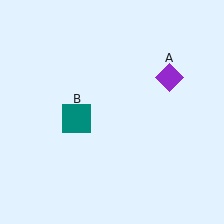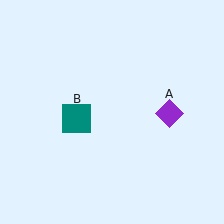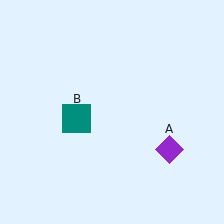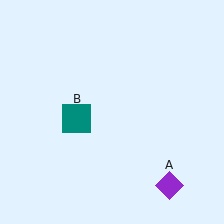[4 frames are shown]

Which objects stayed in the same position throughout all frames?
Teal square (object B) remained stationary.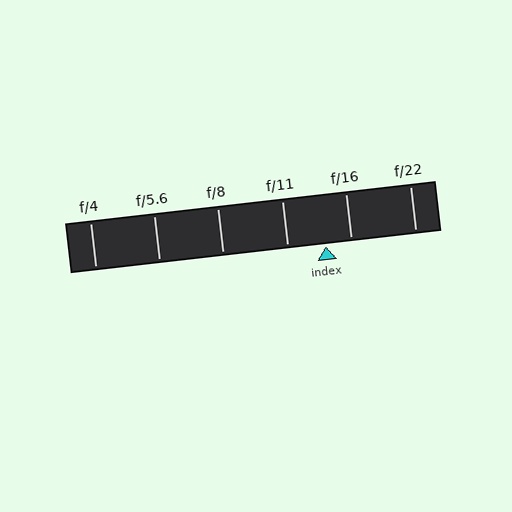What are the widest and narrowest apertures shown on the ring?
The widest aperture shown is f/4 and the narrowest is f/22.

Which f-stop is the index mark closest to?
The index mark is closest to f/16.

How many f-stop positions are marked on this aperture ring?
There are 6 f-stop positions marked.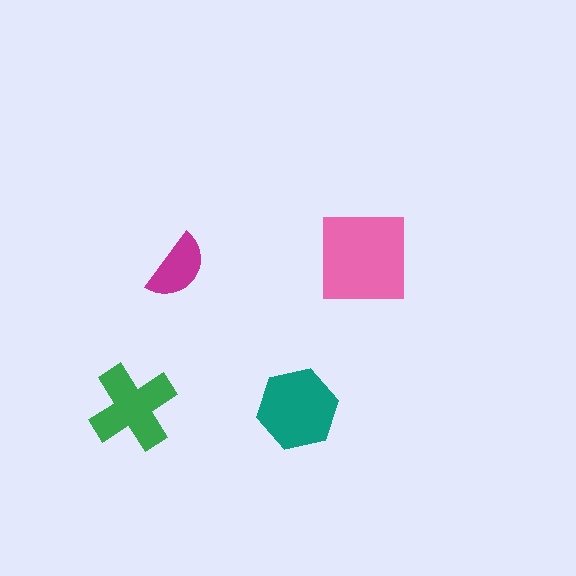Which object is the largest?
The pink square.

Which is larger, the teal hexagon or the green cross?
The teal hexagon.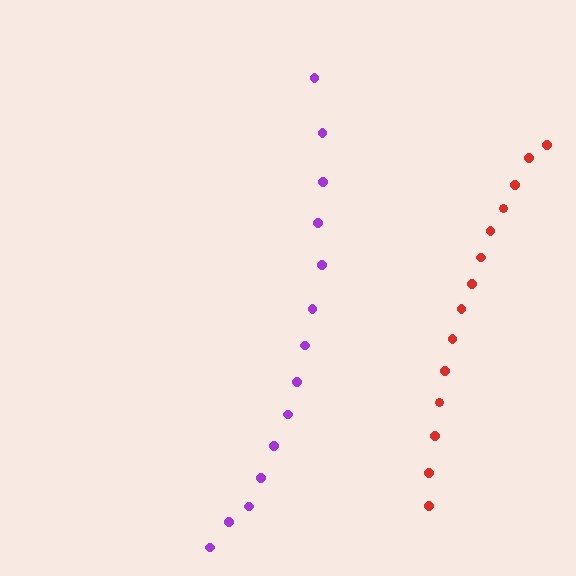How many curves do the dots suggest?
There are 2 distinct paths.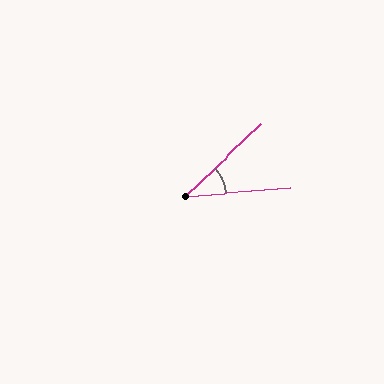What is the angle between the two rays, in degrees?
Approximately 38 degrees.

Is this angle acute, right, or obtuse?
It is acute.